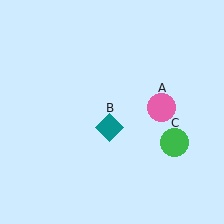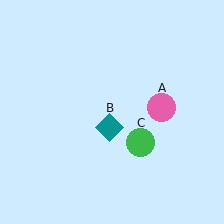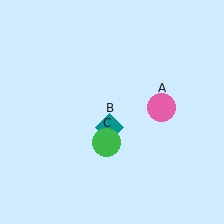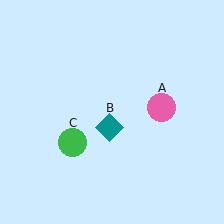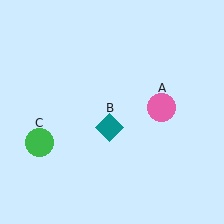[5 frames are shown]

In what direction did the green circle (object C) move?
The green circle (object C) moved left.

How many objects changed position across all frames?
1 object changed position: green circle (object C).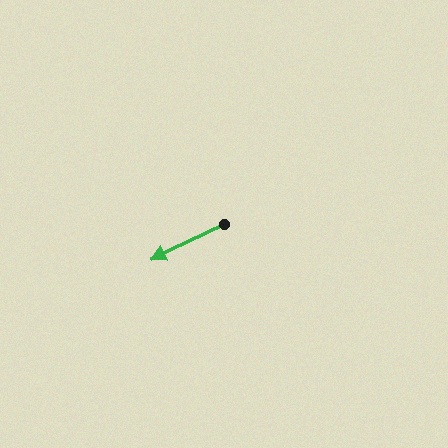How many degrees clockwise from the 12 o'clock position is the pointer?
Approximately 244 degrees.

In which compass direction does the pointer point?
Southwest.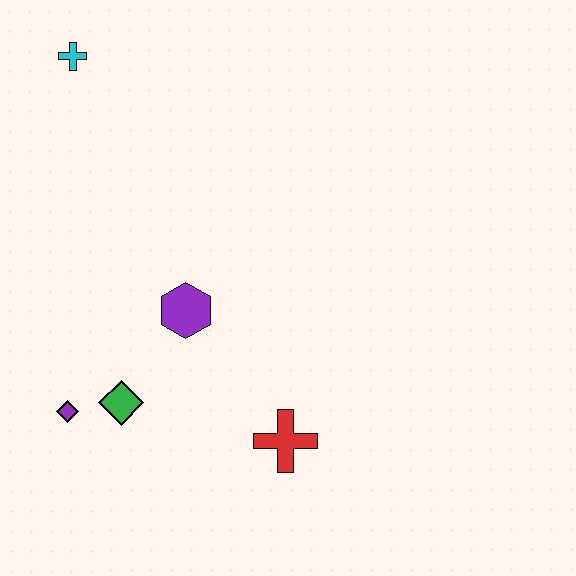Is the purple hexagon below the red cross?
No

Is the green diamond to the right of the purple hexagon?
No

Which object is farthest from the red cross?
The cyan cross is farthest from the red cross.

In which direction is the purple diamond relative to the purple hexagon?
The purple diamond is to the left of the purple hexagon.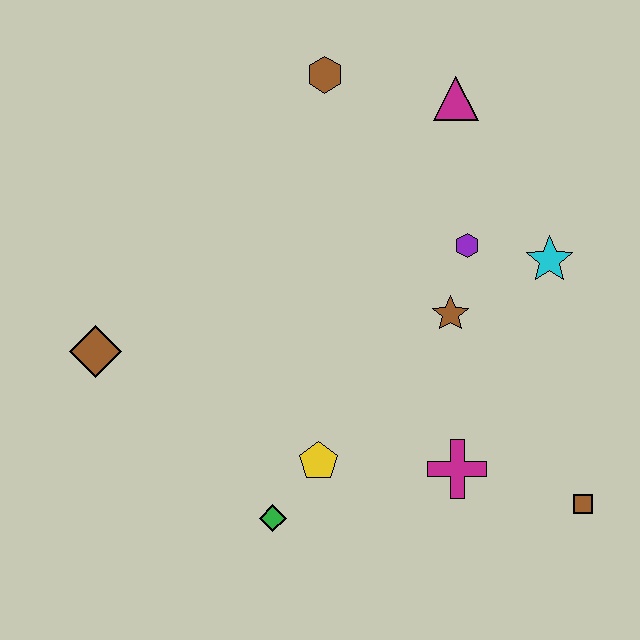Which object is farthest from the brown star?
The brown diamond is farthest from the brown star.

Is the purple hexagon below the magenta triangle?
Yes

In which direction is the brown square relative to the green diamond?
The brown square is to the right of the green diamond.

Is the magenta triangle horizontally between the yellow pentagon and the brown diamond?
No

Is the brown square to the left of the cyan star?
No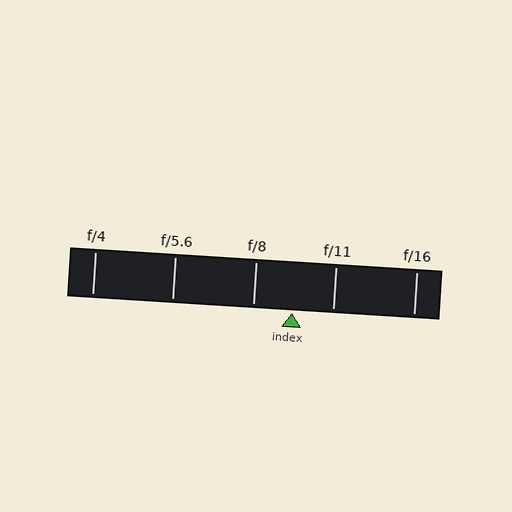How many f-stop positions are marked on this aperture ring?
There are 5 f-stop positions marked.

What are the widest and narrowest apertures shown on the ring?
The widest aperture shown is f/4 and the narrowest is f/16.